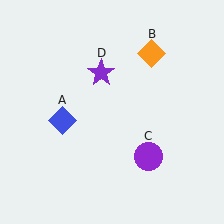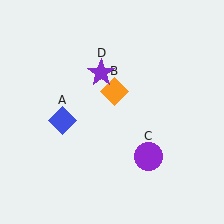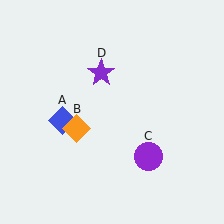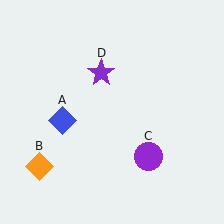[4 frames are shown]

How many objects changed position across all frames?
1 object changed position: orange diamond (object B).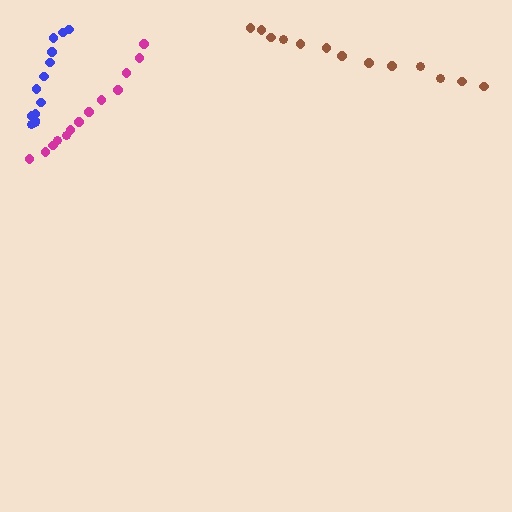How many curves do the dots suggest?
There are 3 distinct paths.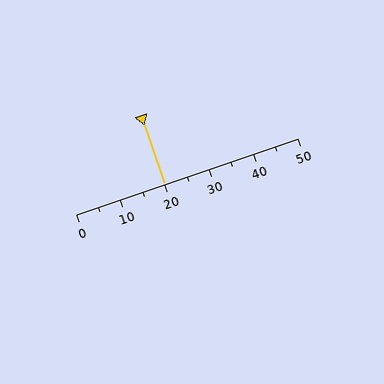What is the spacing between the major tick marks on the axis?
The major ticks are spaced 10 apart.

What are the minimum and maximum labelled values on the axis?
The axis runs from 0 to 50.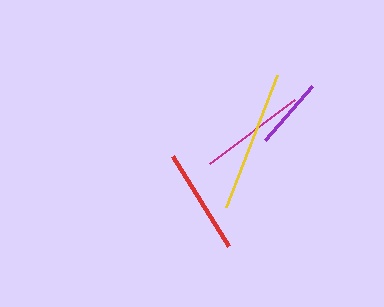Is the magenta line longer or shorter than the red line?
The magenta line is longer than the red line.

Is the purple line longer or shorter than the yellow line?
The yellow line is longer than the purple line.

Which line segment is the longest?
The yellow line is the longest at approximately 141 pixels.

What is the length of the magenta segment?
The magenta segment is approximately 107 pixels long.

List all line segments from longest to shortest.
From longest to shortest: yellow, magenta, red, purple.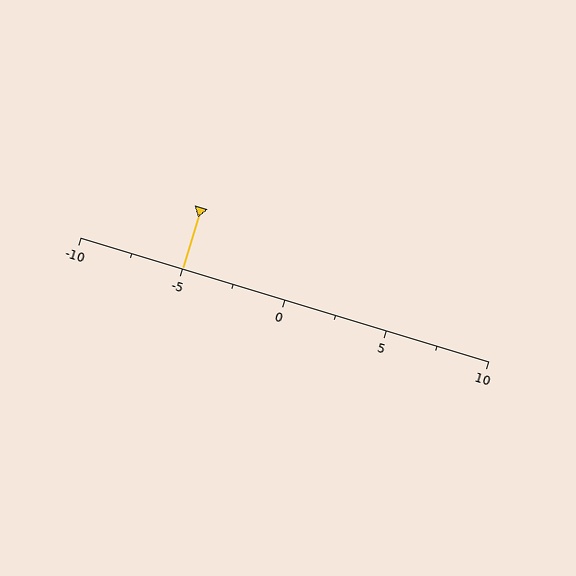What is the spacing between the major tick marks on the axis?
The major ticks are spaced 5 apart.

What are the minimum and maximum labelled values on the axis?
The axis runs from -10 to 10.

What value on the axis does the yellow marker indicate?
The marker indicates approximately -5.